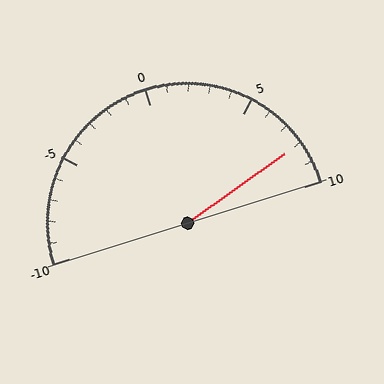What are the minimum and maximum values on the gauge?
The gauge ranges from -10 to 10.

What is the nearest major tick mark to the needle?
The nearest major tick mark is 10.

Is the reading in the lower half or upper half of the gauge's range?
The reading is in the upper half of the range (-10 to 10).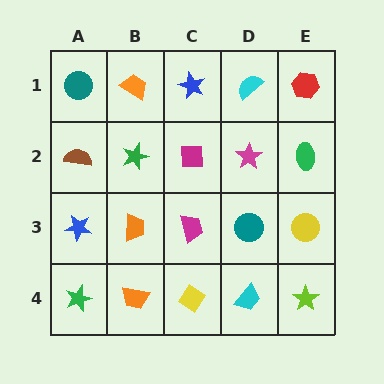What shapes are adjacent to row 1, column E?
A green ellipse (row 2, column E), a cyan semicircle (row 1, column D).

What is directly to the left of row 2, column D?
A magenta square.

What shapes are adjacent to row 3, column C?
A magenta square (row 2, column C), a yellow diamond (row 4, column C), an orange trapezoid (row 3, column B), a teal circle (row 3, column D).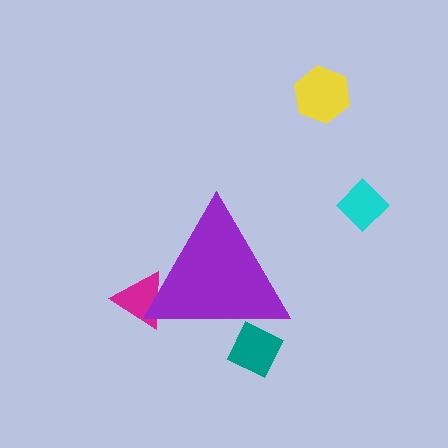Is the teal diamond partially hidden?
Yes, the teal diamond is partially hidden behind the purple triangle.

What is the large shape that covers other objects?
A purple triangle.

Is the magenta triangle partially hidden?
Yes, the magenta triangle is partially hidden behind the purple triangle.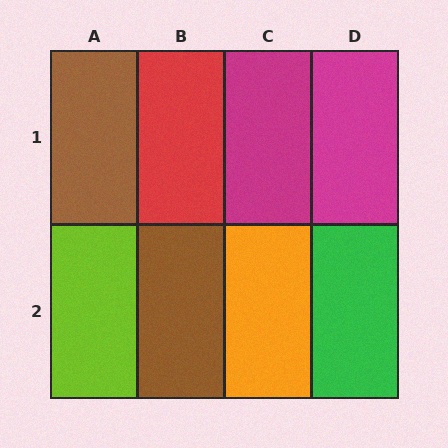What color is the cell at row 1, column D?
Magenta.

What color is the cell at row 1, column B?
Red.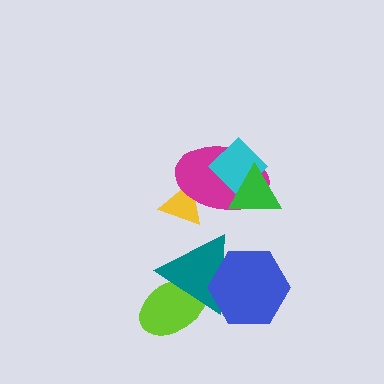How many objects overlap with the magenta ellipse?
3 objects overlap with the magenta ellipse.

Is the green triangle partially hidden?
No, no other shape covers it.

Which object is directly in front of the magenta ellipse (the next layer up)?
The cyan diamond is directly in front of the magenta ellipse.